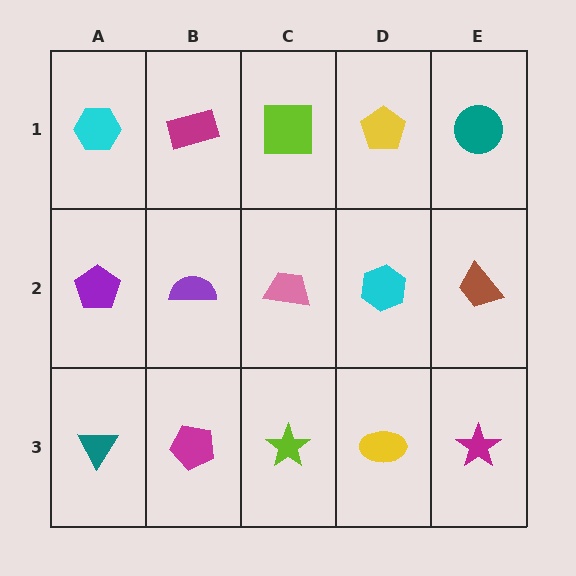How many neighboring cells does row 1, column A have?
2.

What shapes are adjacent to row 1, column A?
A purple pentagon (row 2, column A), a magenta rectangle (row 1, column B).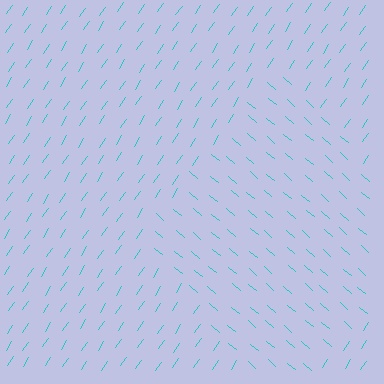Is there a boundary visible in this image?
Yes, there is a texture boundary formed by a change in line orientation.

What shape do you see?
I see a diamond.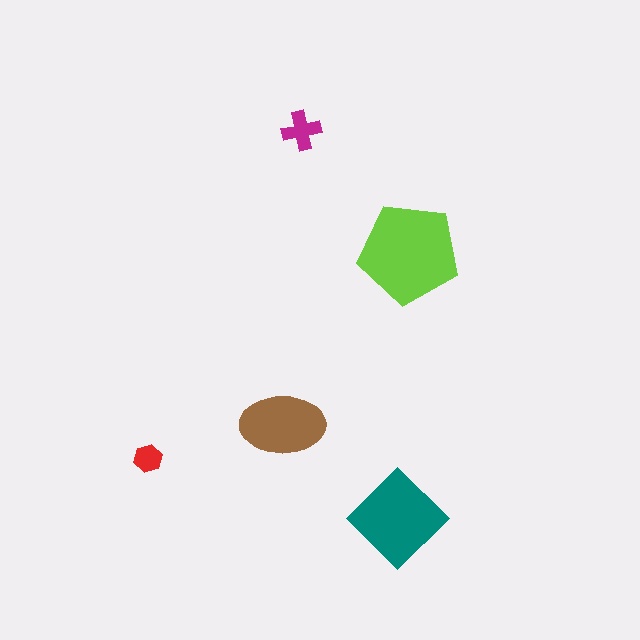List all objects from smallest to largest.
The red hexagon, the magenta cross, the brown ellipse, the teal diamond, the lime pentagon.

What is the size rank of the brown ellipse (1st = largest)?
3rd.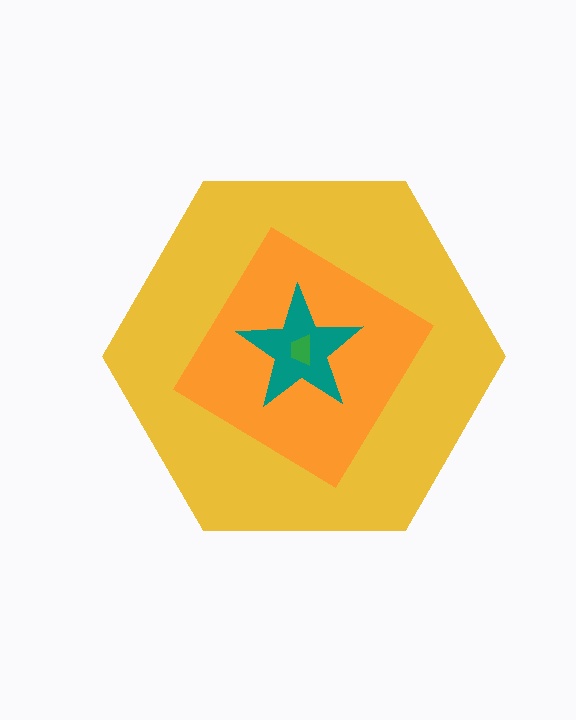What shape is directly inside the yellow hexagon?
The orange diamond.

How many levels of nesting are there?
4.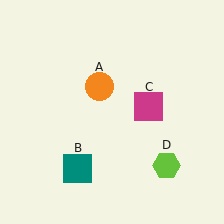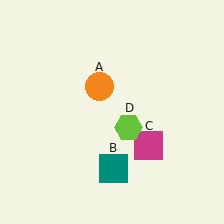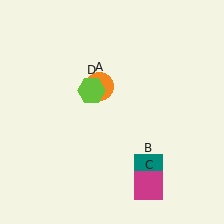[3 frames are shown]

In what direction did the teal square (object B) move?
The teal square (object B) moved right.